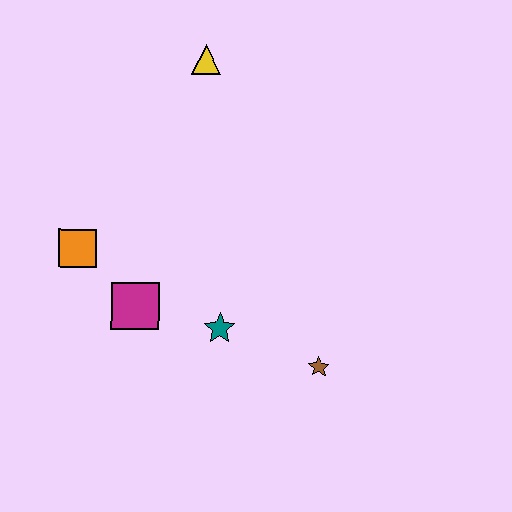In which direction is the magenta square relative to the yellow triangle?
The magenta square is below the yellow triangle.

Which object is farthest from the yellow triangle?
The brown star is farthest from the yellow triangle.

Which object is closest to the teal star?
The magenta square is closest to the teal star.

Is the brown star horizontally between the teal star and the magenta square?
No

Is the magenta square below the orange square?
Yes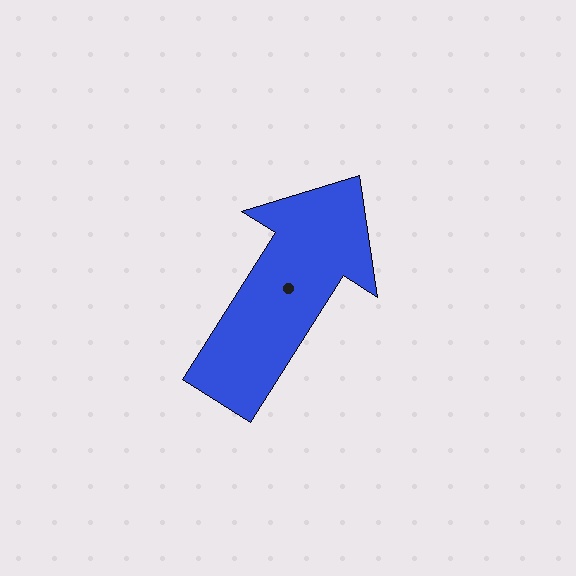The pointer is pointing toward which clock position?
Roughly 1 o'clock.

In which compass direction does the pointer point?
Northeast.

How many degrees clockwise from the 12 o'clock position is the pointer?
Approximately 32 degrees.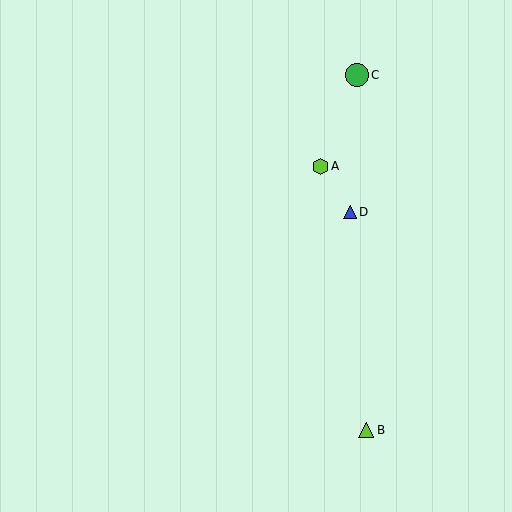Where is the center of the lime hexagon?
The center of the lime hexagon is at (321, 166).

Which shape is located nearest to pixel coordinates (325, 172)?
The lime hexagon (labeled A) at (321, 166) is nearest to that location.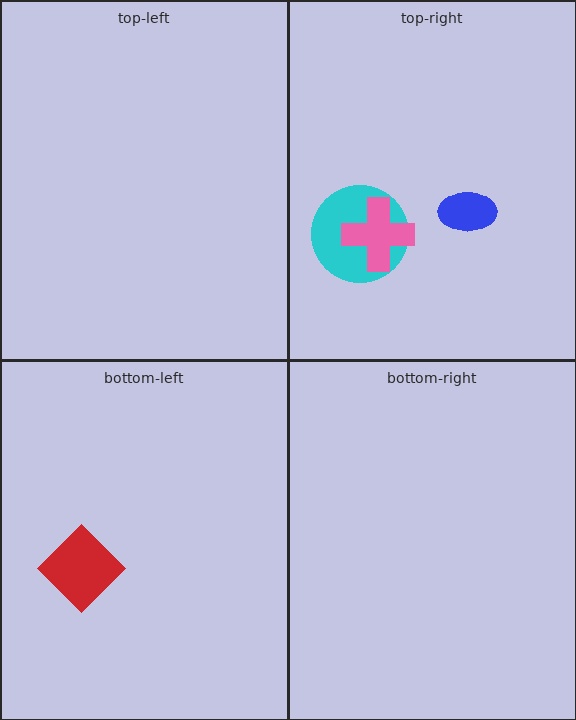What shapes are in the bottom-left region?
The red diamond.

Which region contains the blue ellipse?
The top-right region.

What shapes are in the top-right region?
The cyan circle, the blue ellipse, the pink cross.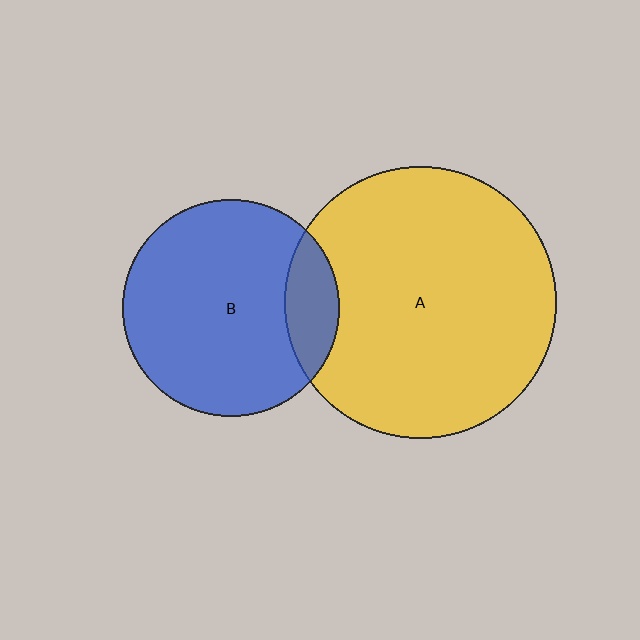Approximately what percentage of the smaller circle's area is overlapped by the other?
Approximately 15%.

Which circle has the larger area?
Circle A (yellow).